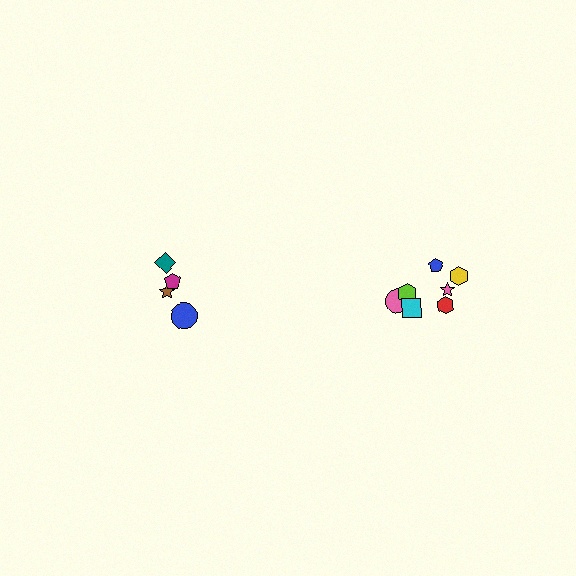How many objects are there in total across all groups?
There are 11 objects.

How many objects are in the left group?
There are 4 objects.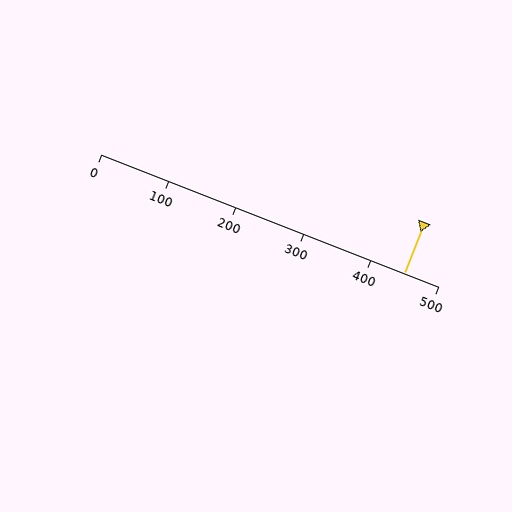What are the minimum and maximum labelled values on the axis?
The axis runs from 0 to 500.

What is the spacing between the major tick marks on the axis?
The major ticks are spaced 100 apart.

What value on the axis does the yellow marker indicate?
The marker indicates approximately 450.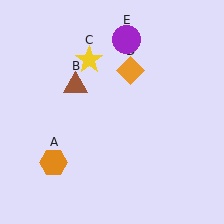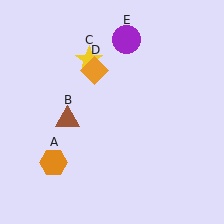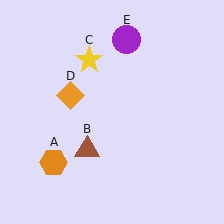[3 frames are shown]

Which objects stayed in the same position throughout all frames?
Orange hexagon (object A) and yellow star (object C) and purple circle (object E) remained stationary.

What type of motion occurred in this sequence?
The brown triangle (object B), orange diamond (object D) rotated counterclockwise around the center of the scene.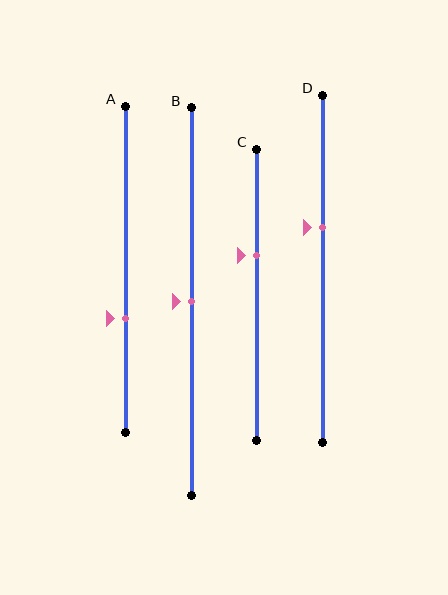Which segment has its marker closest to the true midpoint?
Segment B has its marker closest to the true midpoint.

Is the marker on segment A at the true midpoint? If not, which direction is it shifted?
No, the marker on segment A is shifted downward by about 15% of the segment length.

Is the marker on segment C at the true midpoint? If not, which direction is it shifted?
No, the marker on segment C is shifted upward by about 13% of the segment length.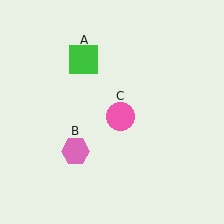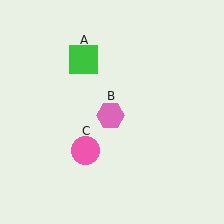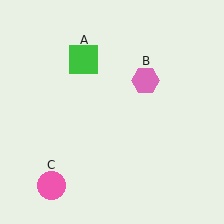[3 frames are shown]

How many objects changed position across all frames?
2 objects changed position: pink hexagon (object B), pink circle (object C).